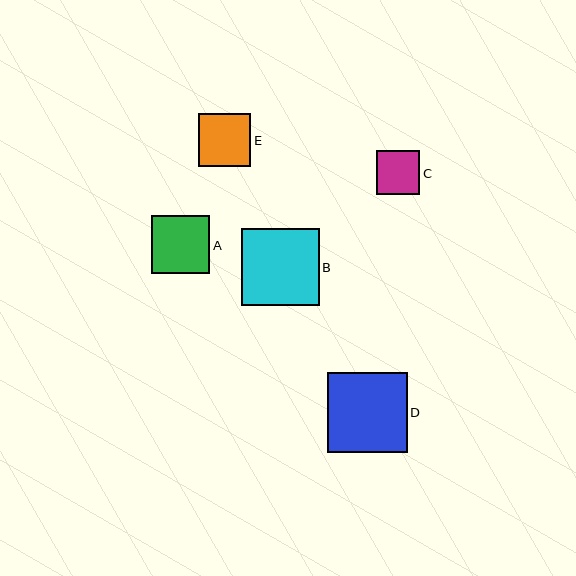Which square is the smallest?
Square C is the smallest with a size of approximately 44 pixels.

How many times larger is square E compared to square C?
Square E is approximately 1.2 times the size of square C.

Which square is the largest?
Square D is the largest with a size of approximately 80 pixels.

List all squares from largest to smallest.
From largest to smallest: D, B, A, E, C.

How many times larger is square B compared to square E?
Square B is approximately 1.5 times the size of square E.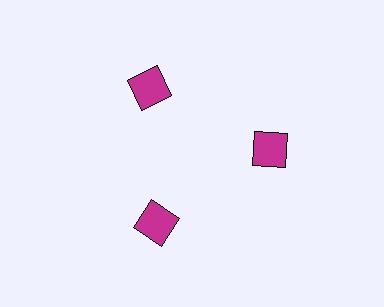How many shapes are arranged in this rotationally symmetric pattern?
There are 3 shapes, arranged in 3 groups of 1.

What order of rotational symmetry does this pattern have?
This pattern has 3-fold rotational symmetry.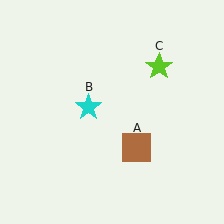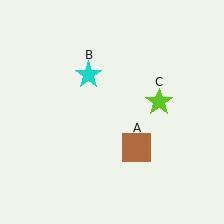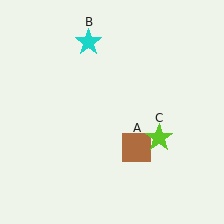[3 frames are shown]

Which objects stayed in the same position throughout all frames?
Brown square (object A) remained stationary.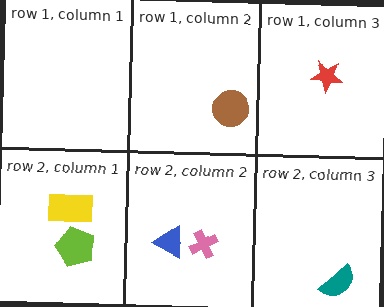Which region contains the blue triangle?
The row 2, column 2 region.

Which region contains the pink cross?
The row 2, column 2 region.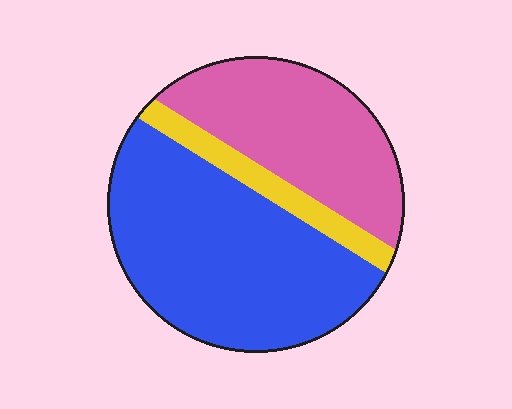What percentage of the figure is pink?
Pink takes up about one third (1/3) of the figure.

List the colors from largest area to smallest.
From largest to smallest: blue, pink, yellow.